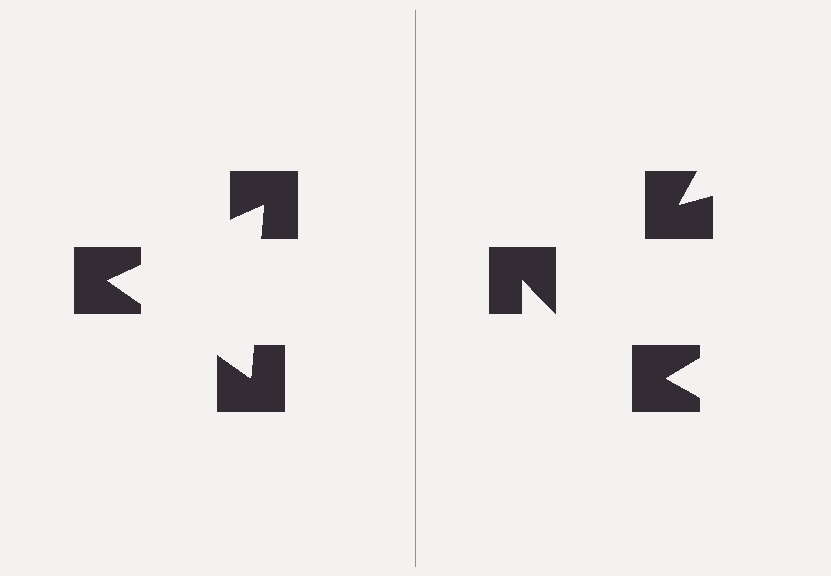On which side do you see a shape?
An illusory triangle appears on the left side. On the right side the wedge cuts are rotated, so no coherent shape forms.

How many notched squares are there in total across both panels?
6 — 3 on each side.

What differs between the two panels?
The notched squares are positioned identically on both sides; only the wedge orientations differ. On the left they align to a triangle; on the right they are misaligned.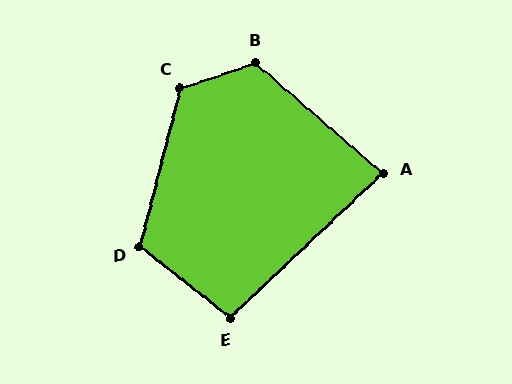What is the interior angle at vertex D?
Approximately 114 degrees (obtuse).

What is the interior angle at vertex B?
Approximately 121 degrees (obtuse).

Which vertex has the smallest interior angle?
A, at approximately 84 degrees.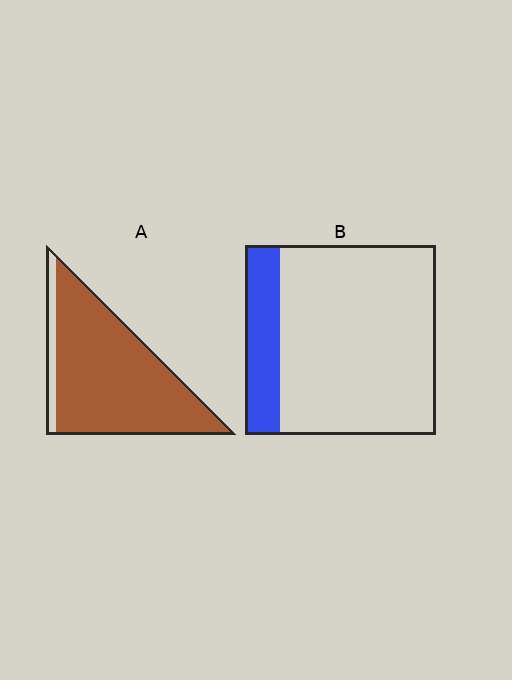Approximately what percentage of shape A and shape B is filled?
A is approximately 90% and B is approximately 20%.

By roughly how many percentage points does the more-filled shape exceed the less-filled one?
By roughly 70 percentage points (A over B).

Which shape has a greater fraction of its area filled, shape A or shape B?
Shape A.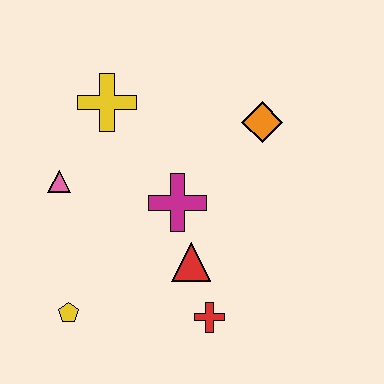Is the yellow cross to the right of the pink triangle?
Yes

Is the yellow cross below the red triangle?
No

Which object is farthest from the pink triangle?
The orange diamond is farthest from the pink triangle.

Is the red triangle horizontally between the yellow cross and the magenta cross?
No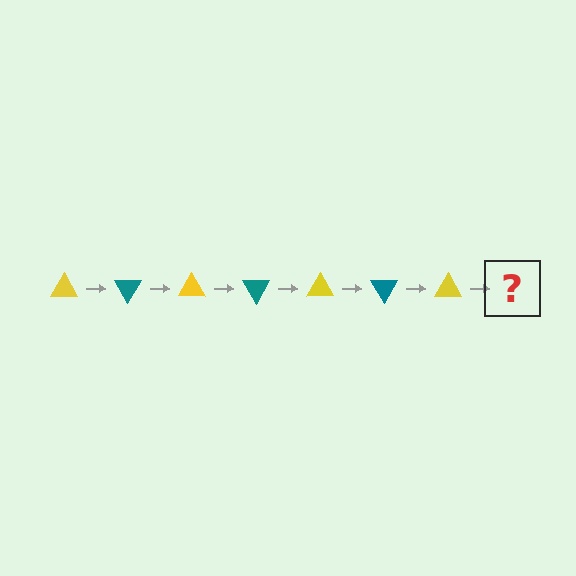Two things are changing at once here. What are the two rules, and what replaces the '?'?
The two rules are that it rotates 60 degrees each step and the color cycles through yellow and teal. The '?' should be a teal triangle, rotated 420 degrees from the start.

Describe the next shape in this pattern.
It should be a teal triangle, rotated 420 degrees from the start.